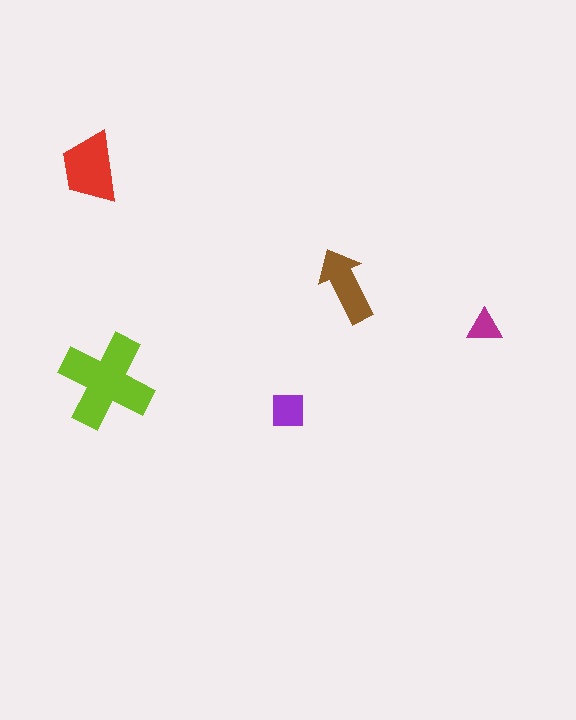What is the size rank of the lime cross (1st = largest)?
1st.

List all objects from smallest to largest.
The magenta triangle, the purple square, the brown arrow, the red trapezoid, the lime cross.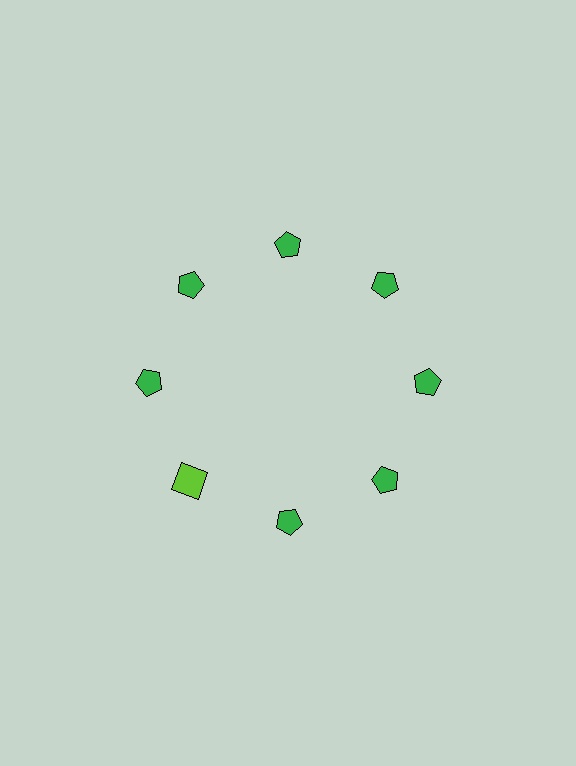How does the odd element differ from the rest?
It differs in both color (lime instead of green) and shape (square instead of pentagon).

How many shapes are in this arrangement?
There are 8 shapes arranged in a ring pattern.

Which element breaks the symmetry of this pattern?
The lime square at roughly the 8 o'clock position breaks the symmetry. All other shapes are green pentagons.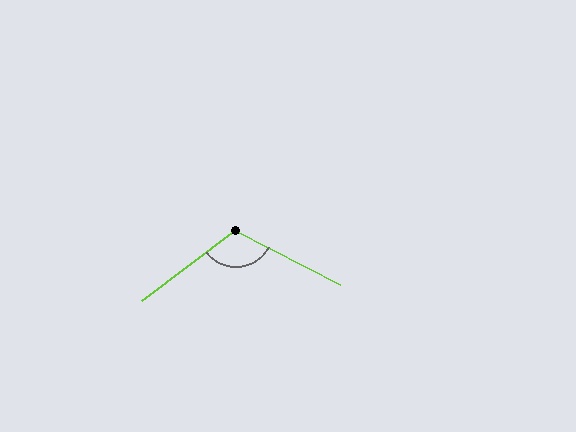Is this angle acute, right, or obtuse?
It is obtuse.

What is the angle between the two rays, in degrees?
Approximately 115 degrees.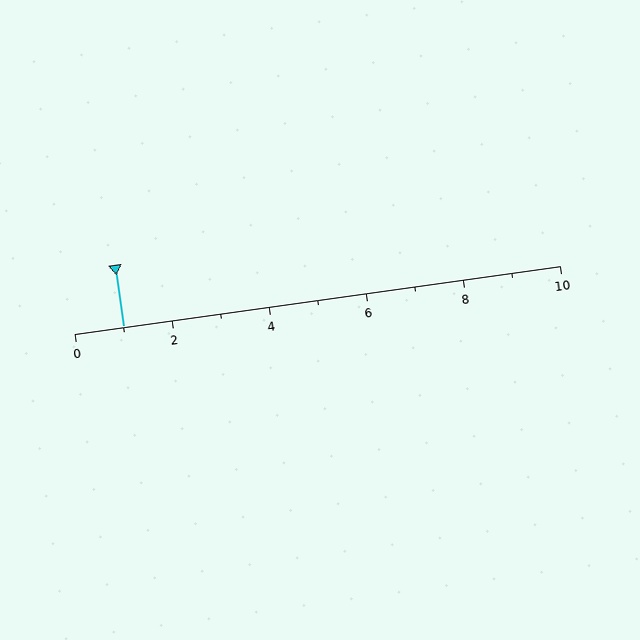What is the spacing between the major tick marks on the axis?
The major ticks are spaced 2 apart.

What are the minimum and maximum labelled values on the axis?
The axis runs from 0 to 10.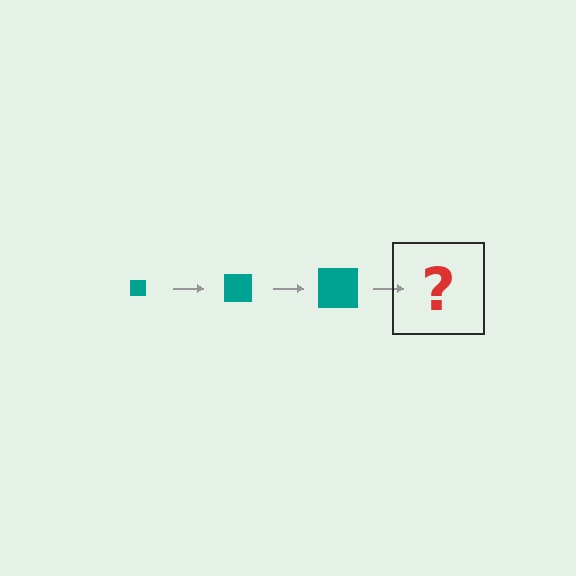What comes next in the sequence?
The next element should be a teal square, larger than the previous one.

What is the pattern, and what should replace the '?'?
The pattern is that the square gets progressively larger each step. The '?' should be a teal square, larger than the previous one.